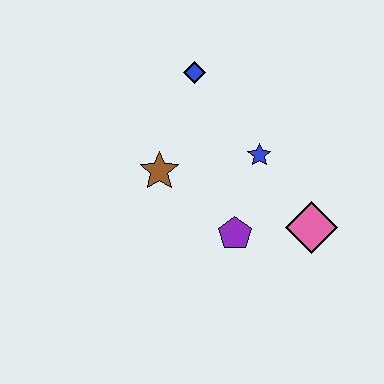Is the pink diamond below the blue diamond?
Yes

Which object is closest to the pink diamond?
The purple pentagon is closest to the pink diamond.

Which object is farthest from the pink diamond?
The blue diamond is farthest from the pink diamond.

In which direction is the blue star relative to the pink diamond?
The blue star is above the pink diamond.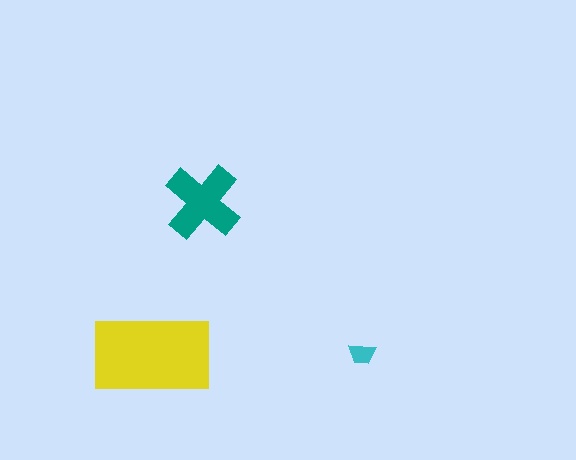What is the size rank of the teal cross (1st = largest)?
2nd.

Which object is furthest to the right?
The cyan trapezoid is rightmost.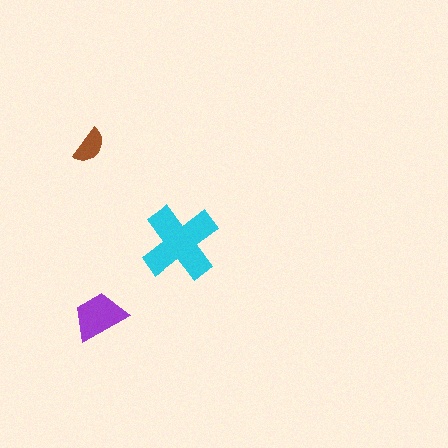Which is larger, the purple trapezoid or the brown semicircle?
The purple trapezoid.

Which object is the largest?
The cyan cross.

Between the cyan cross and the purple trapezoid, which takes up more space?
The cyan cross.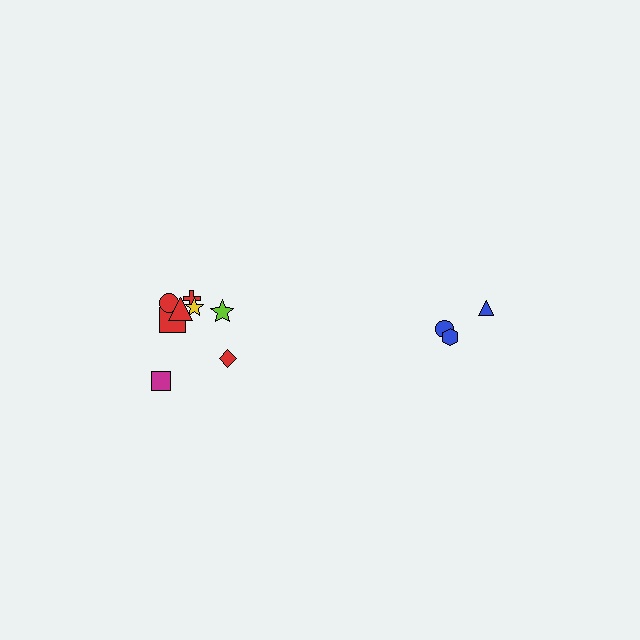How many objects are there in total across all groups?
There are 11 objects.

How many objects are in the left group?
There are 8 objects.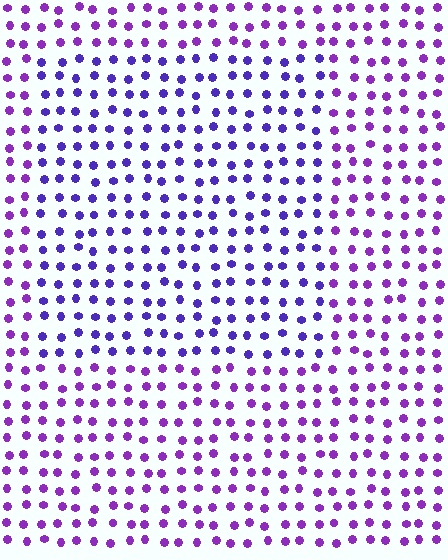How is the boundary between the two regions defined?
The boundary is defined purely by a slight shift in hue (about 27 degrees). Spacing, size, and orientation are identical on both sides.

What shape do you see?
I see a rectangle.